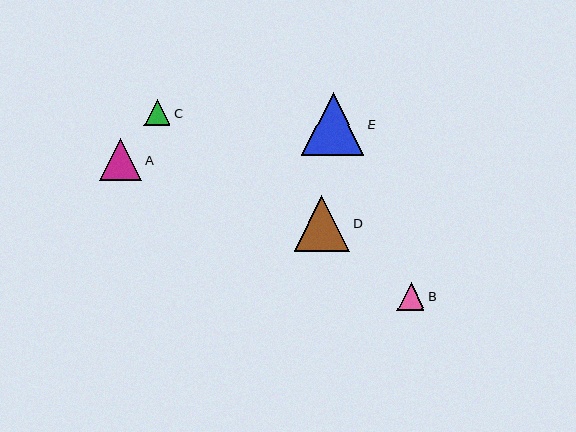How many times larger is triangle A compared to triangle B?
Triangle A is approximately 1.5 times the size of triangle B.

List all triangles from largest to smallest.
From largest to smallest: E, D, A, B, C.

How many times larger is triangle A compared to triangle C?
Triangle A is approximately 1.6 times the size of triangle C.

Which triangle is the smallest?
Triangle C is the smallest with a size of approximately 27 pixels.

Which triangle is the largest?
Triangle E is the largest with a size of approximately 62 pixels.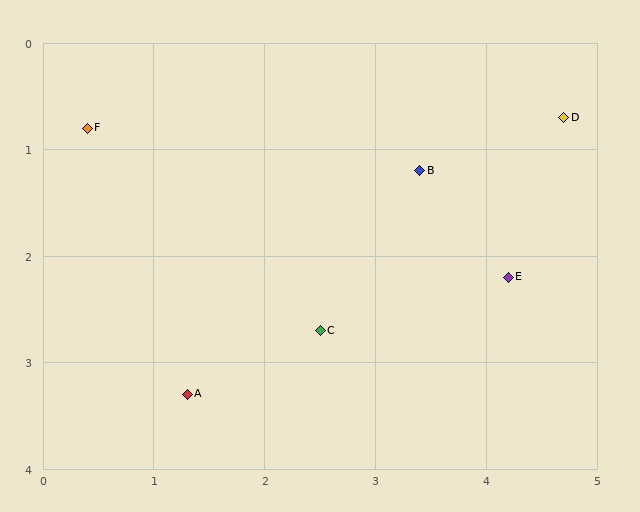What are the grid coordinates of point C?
Point C is at approximately (2.5, 2.7).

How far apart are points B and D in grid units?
Points B and D are about 1.4 grid units apart.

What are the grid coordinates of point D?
Point D is at approximately (4.7, 0.7).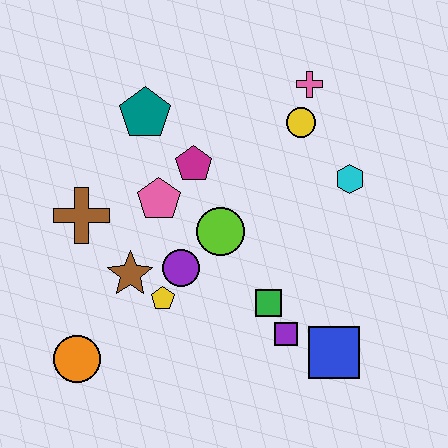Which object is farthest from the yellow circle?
The orange circle is farthest from the yellow circle.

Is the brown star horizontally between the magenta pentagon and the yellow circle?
No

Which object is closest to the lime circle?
The purple circle is closest to the lime circle.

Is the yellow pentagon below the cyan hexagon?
Yes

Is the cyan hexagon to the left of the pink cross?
No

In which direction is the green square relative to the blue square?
The green square is to the left of the blue square.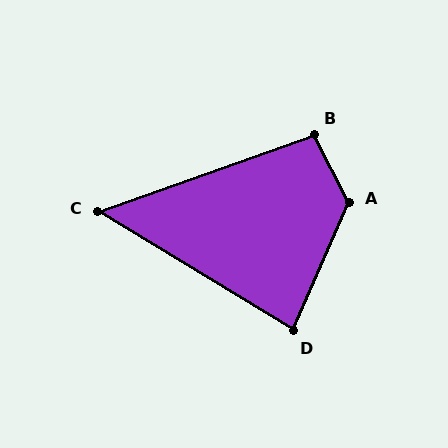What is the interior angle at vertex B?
Approximately 98 degrees (obtuse).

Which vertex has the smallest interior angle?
C, at approximately 51 degrees.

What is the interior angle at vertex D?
Approximately 82 degrees (acute).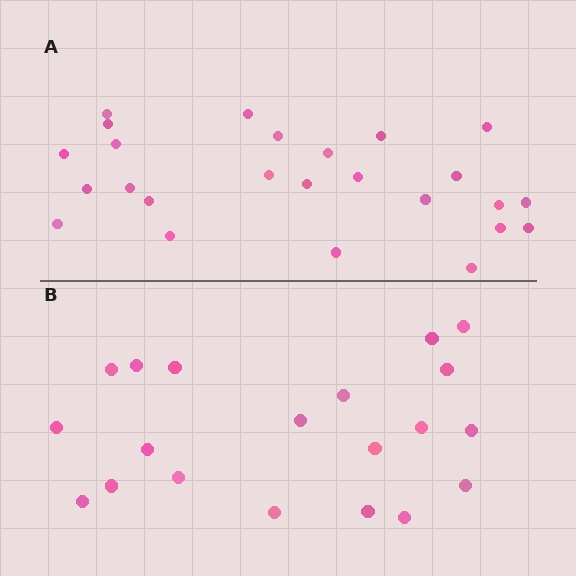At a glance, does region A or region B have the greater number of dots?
Region A (the top region) has more dots.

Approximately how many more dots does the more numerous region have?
Region A has about 5 more dots than region B.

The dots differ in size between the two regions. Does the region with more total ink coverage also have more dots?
No. Region B has more total ink coverage because its dots are larger, but region A actually contains more individual dots. Total area can be misleading — the number of items is what matters here.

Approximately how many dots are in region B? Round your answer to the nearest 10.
About 20 dots.